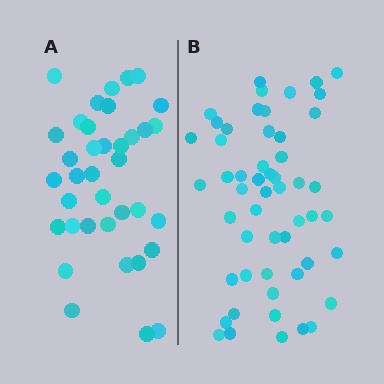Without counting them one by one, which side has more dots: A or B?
Region B (the right region) has more dots.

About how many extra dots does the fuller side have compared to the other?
Region B has approximately 15 more dots than region A.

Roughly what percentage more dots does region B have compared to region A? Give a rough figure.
About 45% more.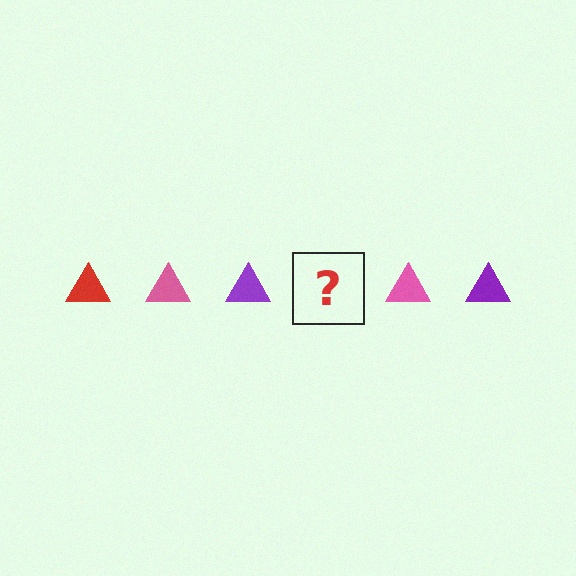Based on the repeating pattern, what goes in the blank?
The blank should be a red triangle.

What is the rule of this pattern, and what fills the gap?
The rule is that the pattern cycles through red, pink, purple triangles. The gap should be filled with a red triangle.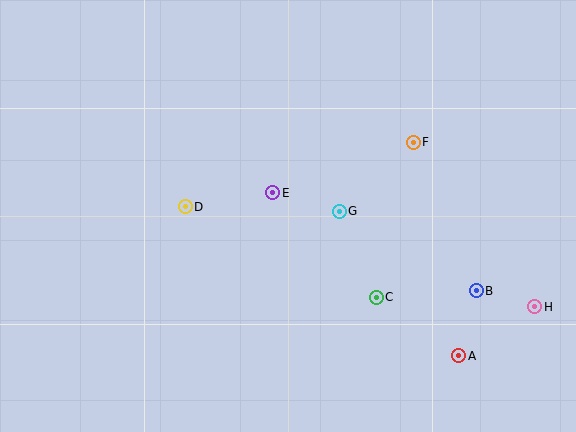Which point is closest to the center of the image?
Point E at (273, 193) is closest to the center.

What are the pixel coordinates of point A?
Point A is at (459, 356).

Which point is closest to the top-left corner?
Point D is closest to the top-left corner.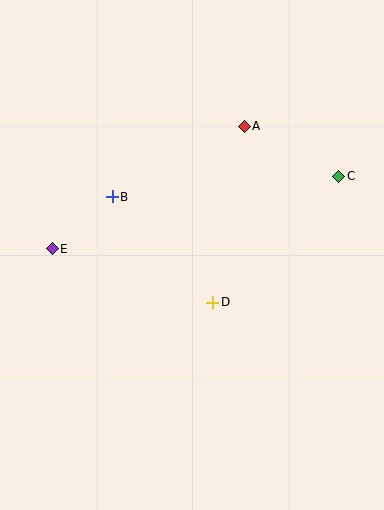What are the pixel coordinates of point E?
Point E is at (52, 249).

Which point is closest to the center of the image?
Point D at (213, 302) is closest to the center.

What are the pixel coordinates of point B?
Point B is at (112, 197).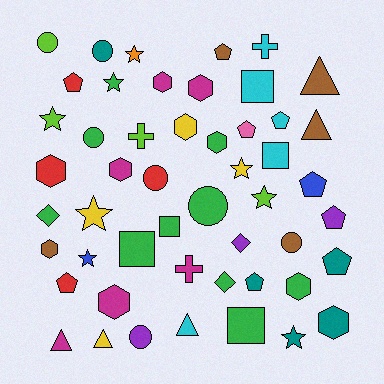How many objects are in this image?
There are 50 objects.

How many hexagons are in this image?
There are 10 hexagons.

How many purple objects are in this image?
There are 3 purple objects.